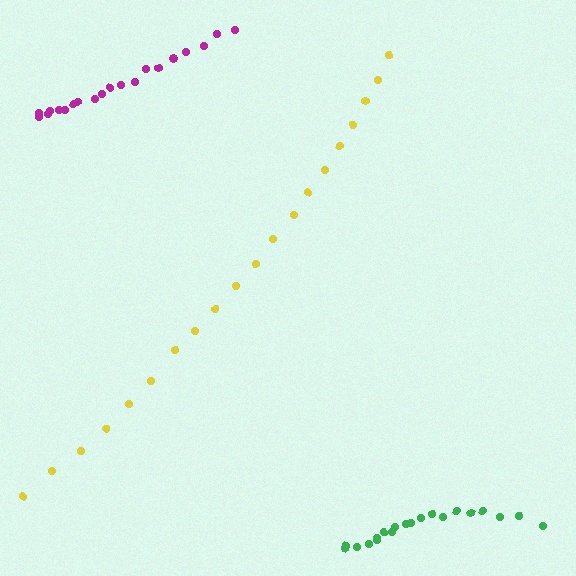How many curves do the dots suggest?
There are 3 distinct paths.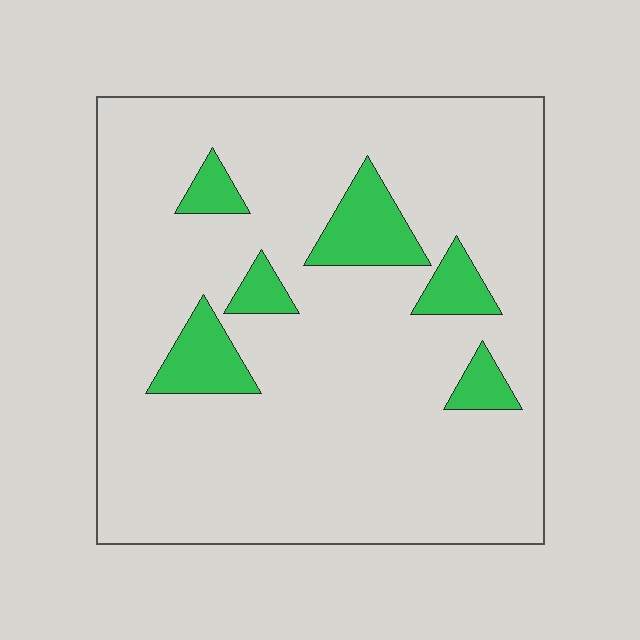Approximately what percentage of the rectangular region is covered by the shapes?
Approximately 10%.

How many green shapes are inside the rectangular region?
6.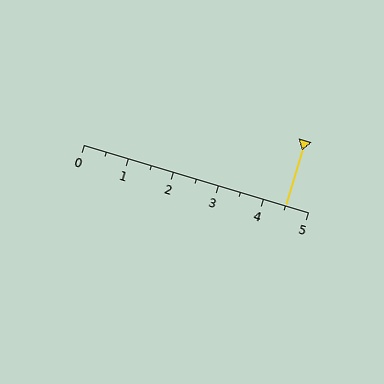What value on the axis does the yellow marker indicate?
The marker indicates approximately 4.5.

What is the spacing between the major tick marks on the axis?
The major ticks are spaced 1 apart.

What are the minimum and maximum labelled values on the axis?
The axis runs from 0 to 5.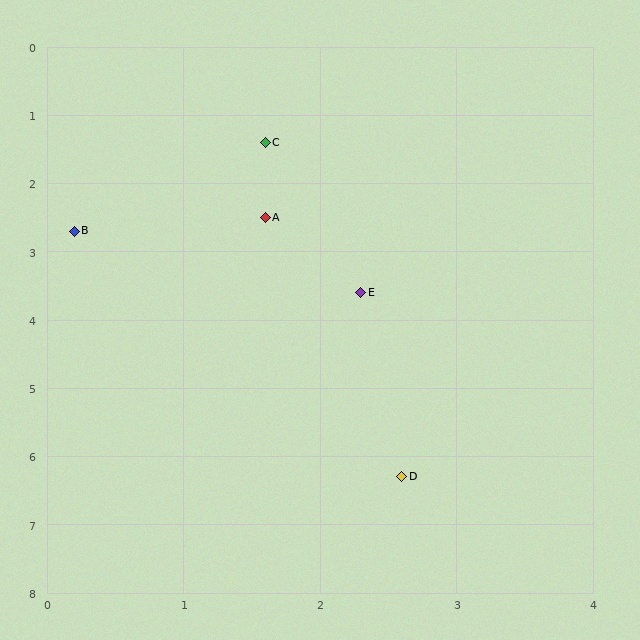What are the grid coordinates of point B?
Point B is at approximately (0.2, 2.7).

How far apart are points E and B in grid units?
Points E and B are about 2.3 grid units apart.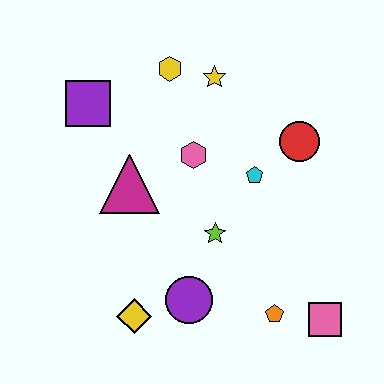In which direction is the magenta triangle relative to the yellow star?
The magenta triangle is below the yellow star.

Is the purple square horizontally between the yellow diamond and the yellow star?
No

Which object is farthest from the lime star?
The purple square is farthest from the lime star.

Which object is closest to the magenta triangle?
The pink hexagon is closest to the magenta triangle.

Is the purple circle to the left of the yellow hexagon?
No